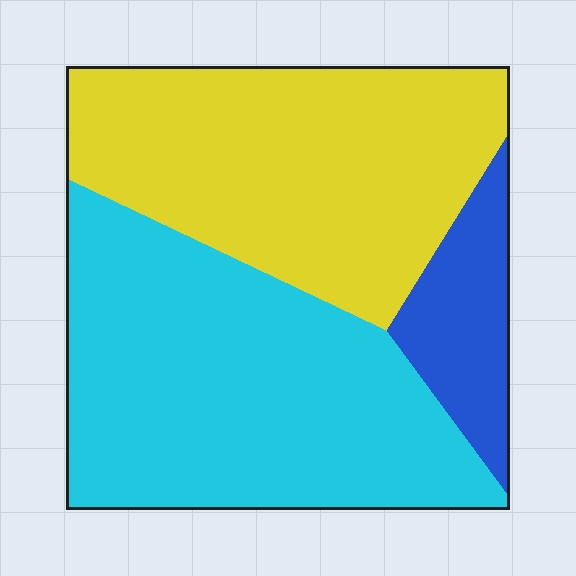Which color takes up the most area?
Cyan, at roughly 50%.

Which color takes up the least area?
Blue, at roughly 10%.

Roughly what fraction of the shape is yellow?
Yellow covers around 40% of the shape.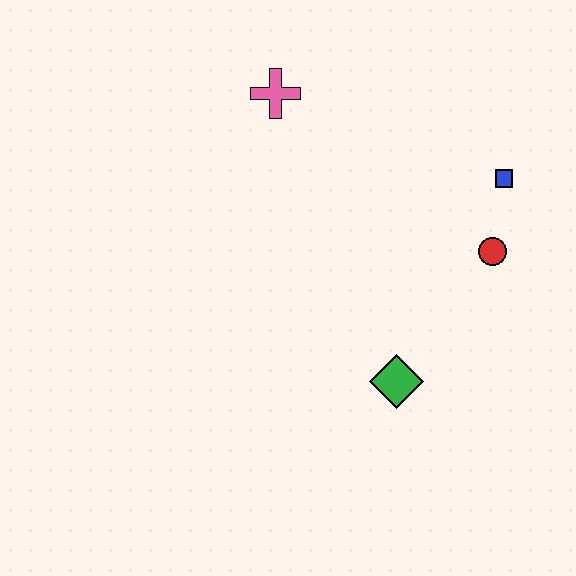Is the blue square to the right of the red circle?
Yes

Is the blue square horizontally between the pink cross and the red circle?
No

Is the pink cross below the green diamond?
No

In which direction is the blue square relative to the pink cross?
The blue square is to the right of the pink cross.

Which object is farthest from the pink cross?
The green diamond is farthest from the pink cross.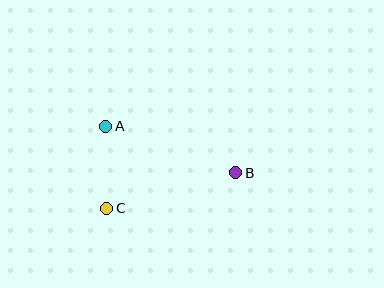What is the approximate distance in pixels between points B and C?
The distance between B and C is approximately 134 pixels.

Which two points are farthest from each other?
Points A and B are farthest from each other.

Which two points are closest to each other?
Points A and C are closest to each other.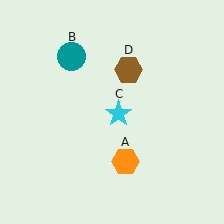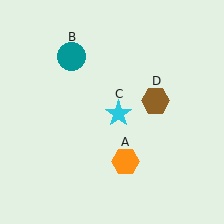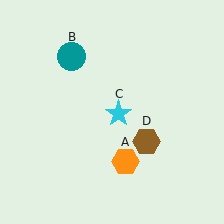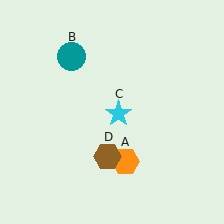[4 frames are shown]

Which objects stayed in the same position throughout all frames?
Orange hexagon (object A) and teal circle (object B) and cyan star (object C) remained stationary.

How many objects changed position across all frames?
1 object changed position: brown hexagon (object D).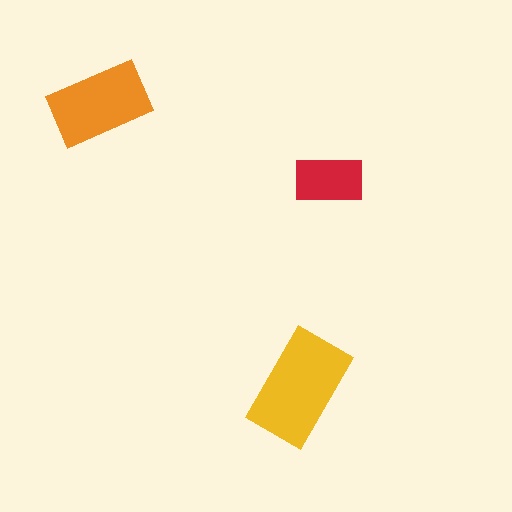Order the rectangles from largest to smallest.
the yellow one, the orange one, the red one.